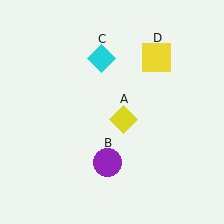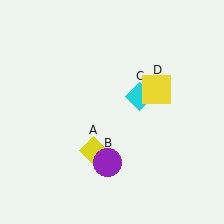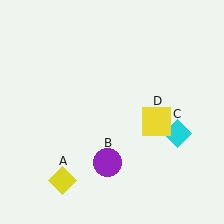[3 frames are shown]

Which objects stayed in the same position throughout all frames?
Purple circle (object B) remained stationary.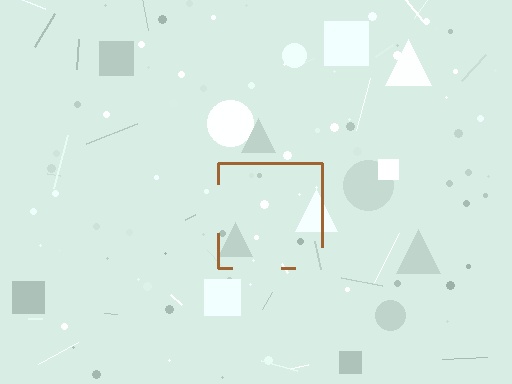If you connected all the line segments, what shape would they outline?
They would outline a square.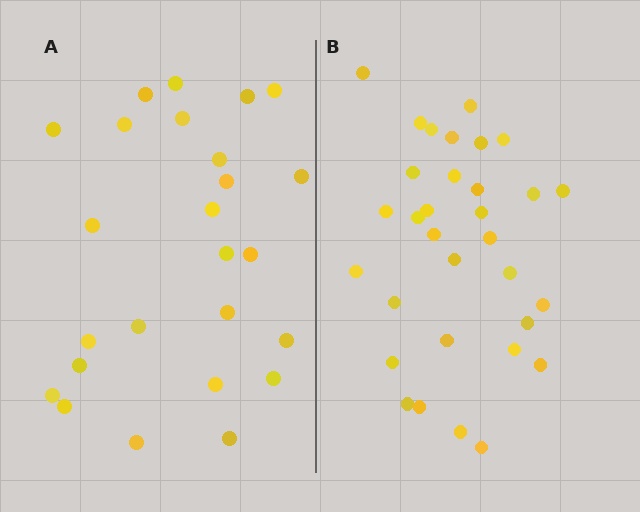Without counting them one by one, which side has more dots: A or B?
Region B (the right region) has more dots.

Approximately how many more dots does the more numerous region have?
Region B has roughly 8 or so more dots than region A.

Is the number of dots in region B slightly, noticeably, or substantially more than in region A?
Region B has noticeably more, but not dramatically so. The ratio is roughly 1.3 to 1.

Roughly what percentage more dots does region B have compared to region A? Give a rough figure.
About 30% more.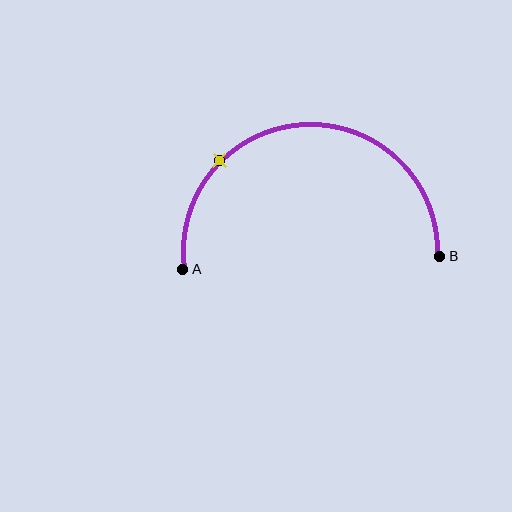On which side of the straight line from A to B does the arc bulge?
The arc bulges above the straight line connecting A and B.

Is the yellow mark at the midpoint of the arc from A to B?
No. The yellow mark lies on the arc but is closer to endpoint A. The arc midpoint would be at the point on the curve equidistant along the arc from both A and B.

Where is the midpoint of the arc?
The arc midpoint is the point on the curve farthest from the straight line joining A and B. It sits above that line.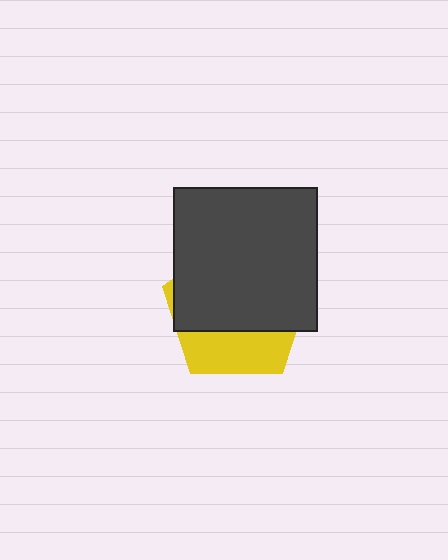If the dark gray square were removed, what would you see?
You would see the complete yellow pentagon.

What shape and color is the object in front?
The object in front is a dark gray square.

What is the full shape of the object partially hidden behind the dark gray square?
The partially hidden object is a yellow pentagon.